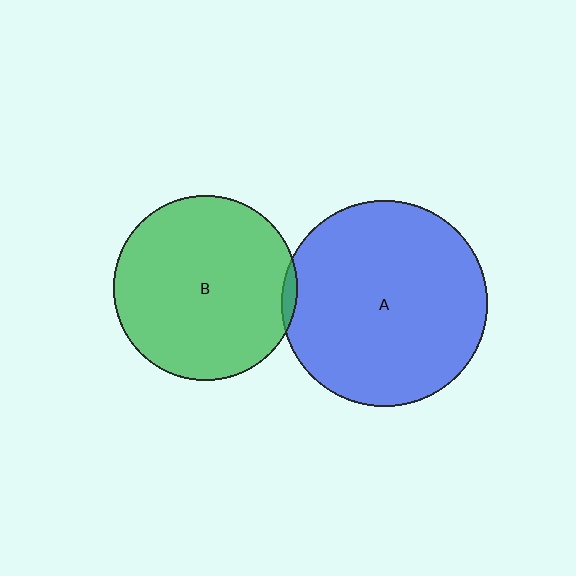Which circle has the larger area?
Circle A (blue).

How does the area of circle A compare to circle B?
Approximately 1.2 times.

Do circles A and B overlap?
Yes.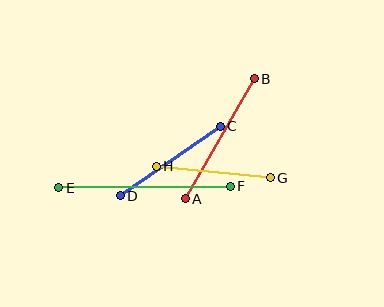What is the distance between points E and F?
The distance is approximately 172 pixels.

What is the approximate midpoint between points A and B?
The midpoint is at approximately (220, 139) pixels.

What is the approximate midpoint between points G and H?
The midpoint is at approximately (213, 172) pixels.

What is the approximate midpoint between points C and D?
The midpoint is at approximately (170, 161) pixels.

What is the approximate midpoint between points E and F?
The midpoint is at approximately (145, 187) pixels.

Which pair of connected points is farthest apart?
Points E and F are farthest apart.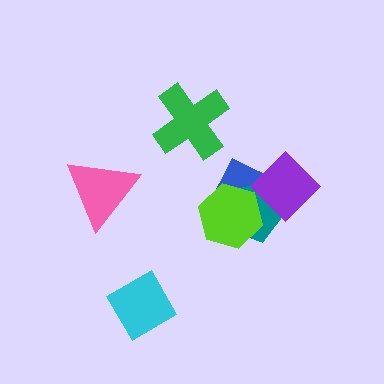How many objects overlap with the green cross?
0 objects overlap with the green cross.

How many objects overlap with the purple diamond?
2 objects overlap with the purple diamond.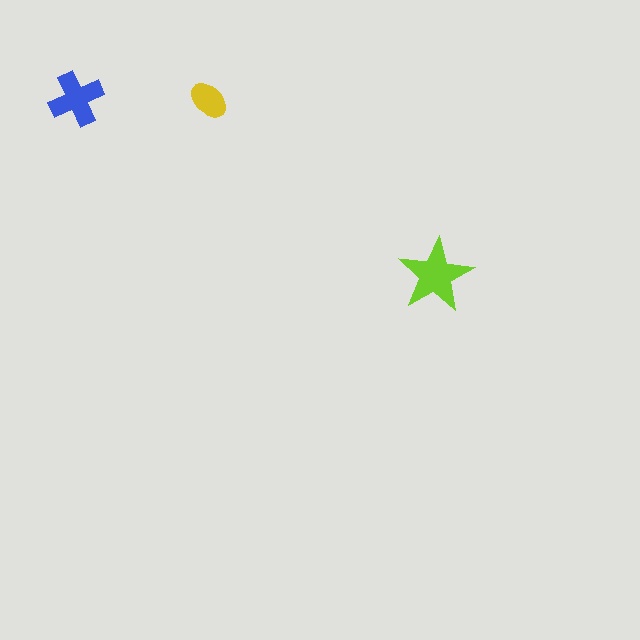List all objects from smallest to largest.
The yellow ellipse, the blue cross, the lime star.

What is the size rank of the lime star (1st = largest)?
1st.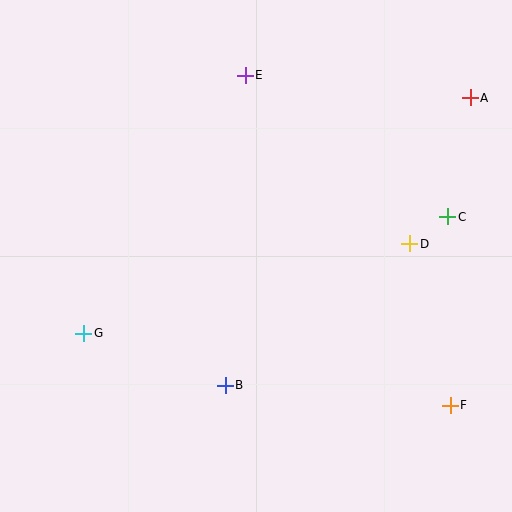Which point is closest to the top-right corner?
Point A is closest to the top-right corner.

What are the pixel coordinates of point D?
Point D is at (410, 244).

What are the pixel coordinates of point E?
Point E is at (245, 75).